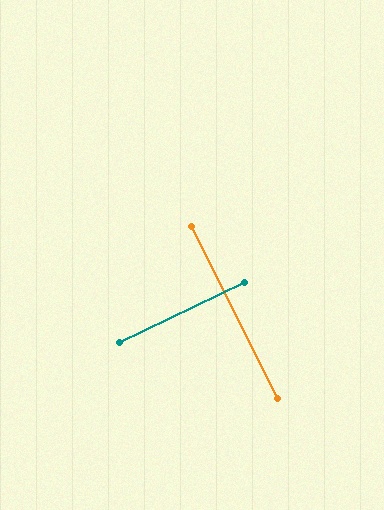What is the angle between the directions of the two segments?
Approximately 89 degrees.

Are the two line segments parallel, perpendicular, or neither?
Perpendicular — they meet at approximately 89°.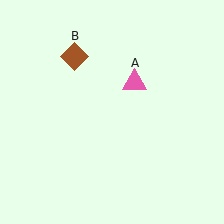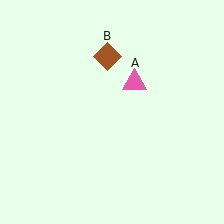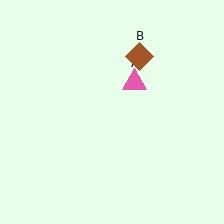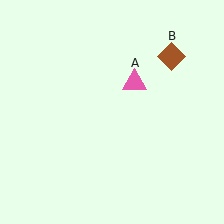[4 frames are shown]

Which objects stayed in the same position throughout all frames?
Pink triangle (object A) remained stationary.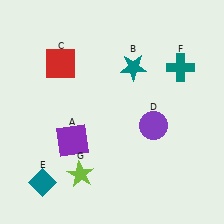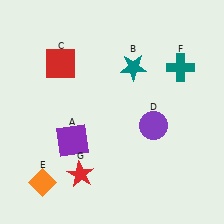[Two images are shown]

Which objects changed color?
E changed from teal to orange. G changed from lime to red.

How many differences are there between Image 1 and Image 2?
There are 2 differences between the two images.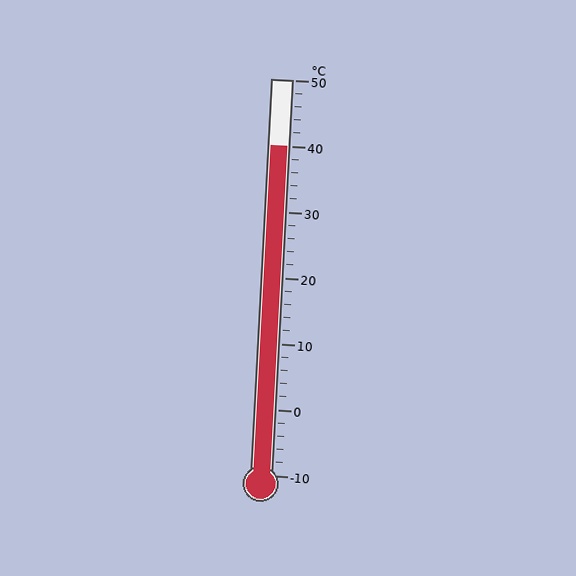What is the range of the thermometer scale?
The thermometer scale ranges from -10°C to 50°C.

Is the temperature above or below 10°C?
The temperature is above 10°C.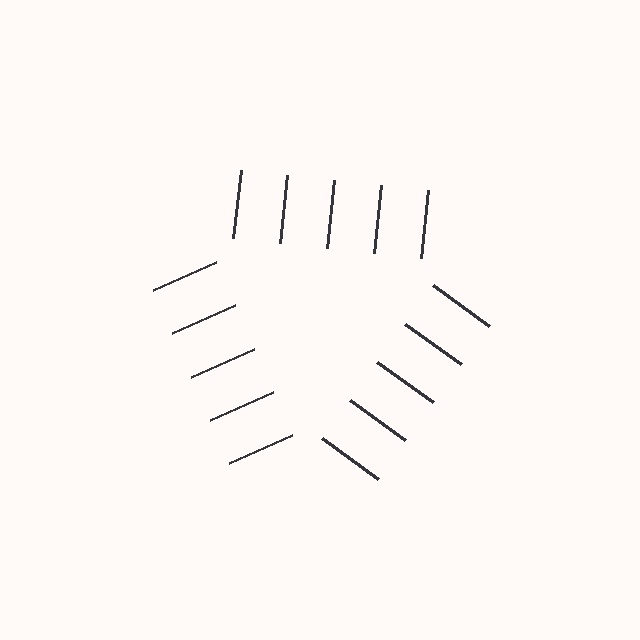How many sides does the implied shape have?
3 sides — the line-ends trace a triangle.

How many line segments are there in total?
15 — 5 along each of the 3 edges.